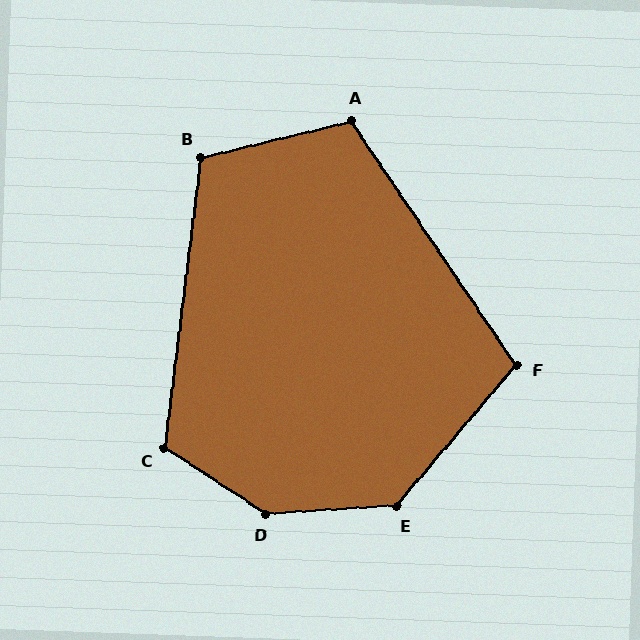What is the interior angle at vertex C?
Approximately 116 degrees (obtuse).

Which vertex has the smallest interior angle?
F, at approximately 106 degrees.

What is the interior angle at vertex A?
Approximately 110 degrees (obtuse).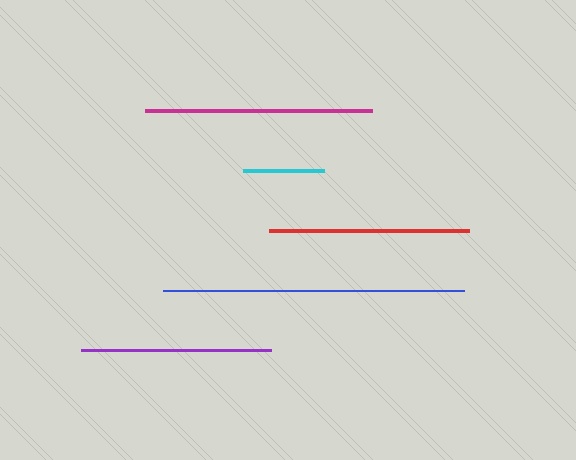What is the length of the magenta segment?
The magenta segment is approximately 227 pixels long.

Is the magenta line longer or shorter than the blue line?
The blue line is longer than the magenta line.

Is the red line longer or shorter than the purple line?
The red line is longer than the purple line.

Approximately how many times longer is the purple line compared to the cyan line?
The purple line is approximately 2.3 times the length of the cyan line.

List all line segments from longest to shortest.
From longest to shortest: blue, magenta, red, purple, cyan.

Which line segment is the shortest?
The cyan line is the shortest at approximately 81 pixels.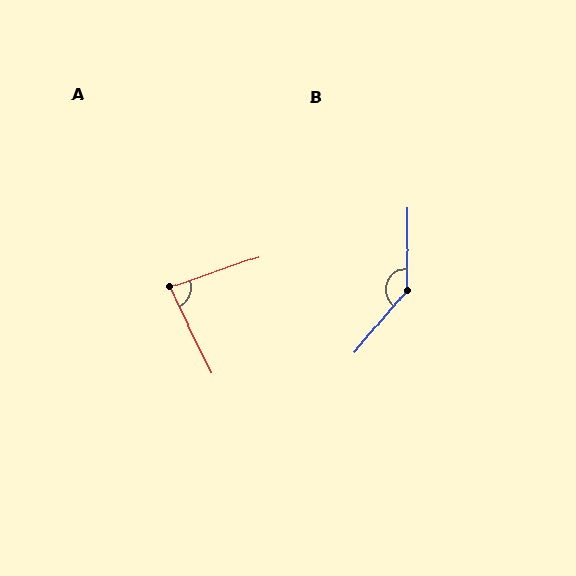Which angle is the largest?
B, at approximately 140 degrees.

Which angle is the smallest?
A, at approximately 83 degrees.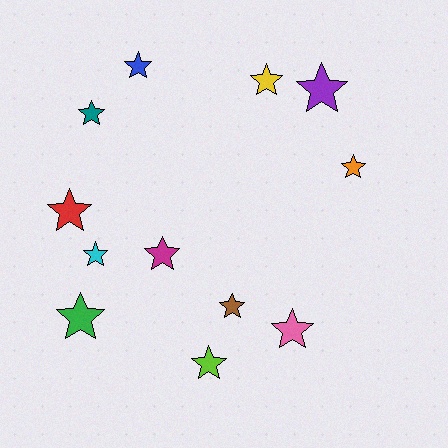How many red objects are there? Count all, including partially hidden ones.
There is 1 red object.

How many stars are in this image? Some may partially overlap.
There are 12 stars.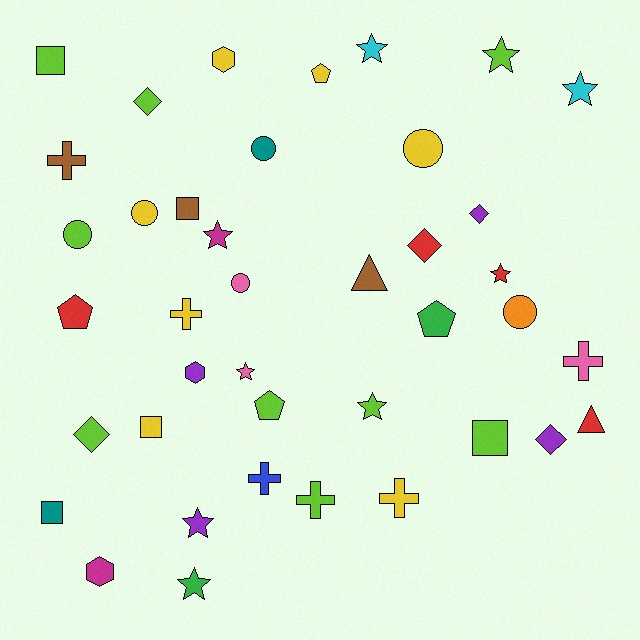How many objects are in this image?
There are 40 objects.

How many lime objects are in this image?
There are 9 lime objects.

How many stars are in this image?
There are 9 stars.